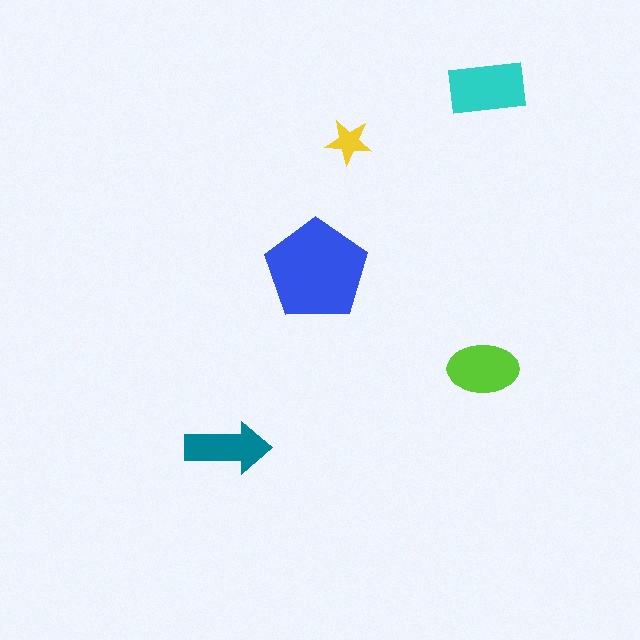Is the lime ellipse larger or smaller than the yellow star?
Larger.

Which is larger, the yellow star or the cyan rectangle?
The cyan rectangle.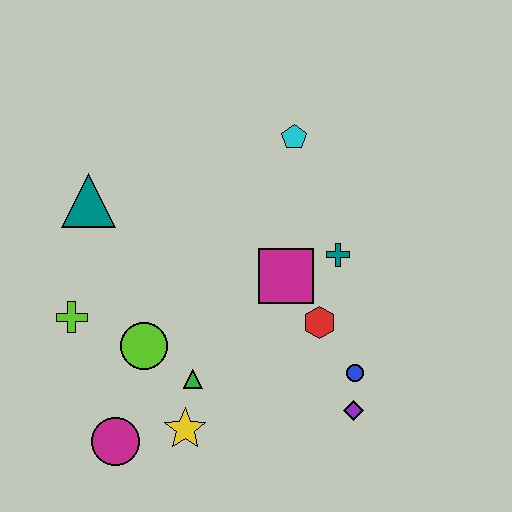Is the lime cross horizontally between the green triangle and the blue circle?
No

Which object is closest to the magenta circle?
The yellow star is closest to the magenta circle.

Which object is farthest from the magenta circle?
The cyan pentagon is farthest from the magenta circle.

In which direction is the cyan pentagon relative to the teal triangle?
The cyan pentagon is to the right of the teal triangle.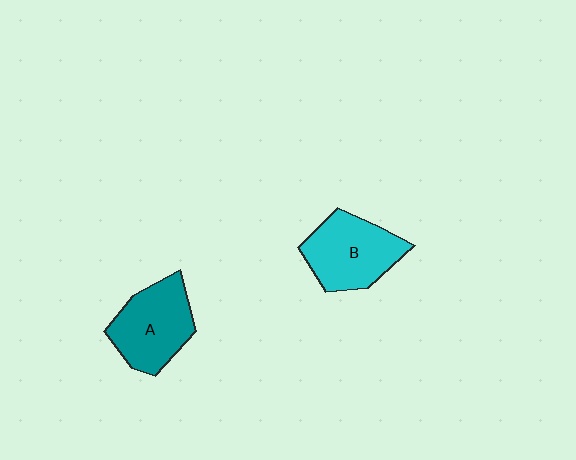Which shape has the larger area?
Shape B (cyan).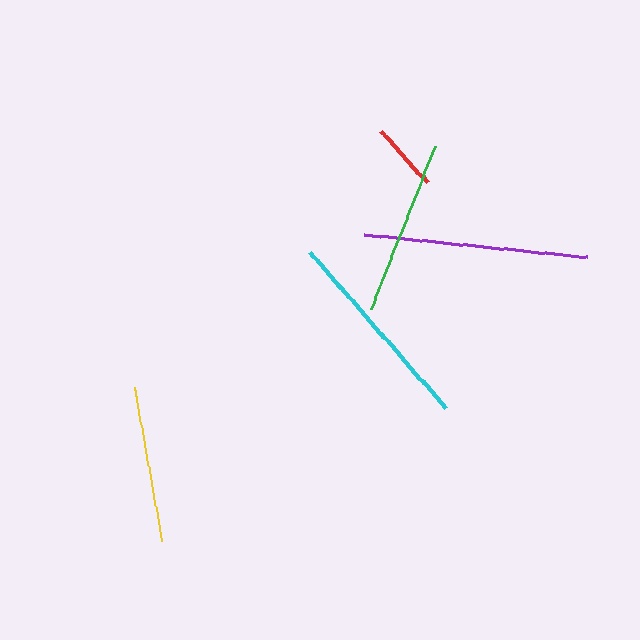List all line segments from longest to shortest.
From longest to shortest: purple, cyan, green, yellow, red.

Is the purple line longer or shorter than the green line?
The purple line is longer than the green line.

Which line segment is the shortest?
The red line is the shortest at approximately 69 pixels.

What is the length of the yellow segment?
The yellow segment is approximately 156 pixels long.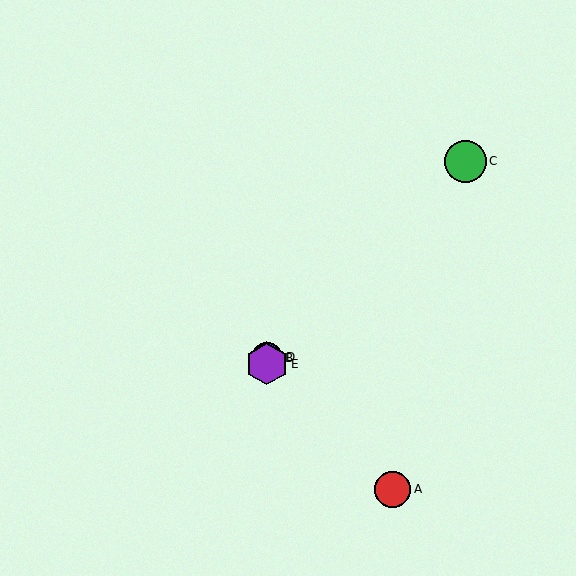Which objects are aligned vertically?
Objects B, D, E are aligned vertically.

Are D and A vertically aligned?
No, D is at x≈267 and A is at x≈393.